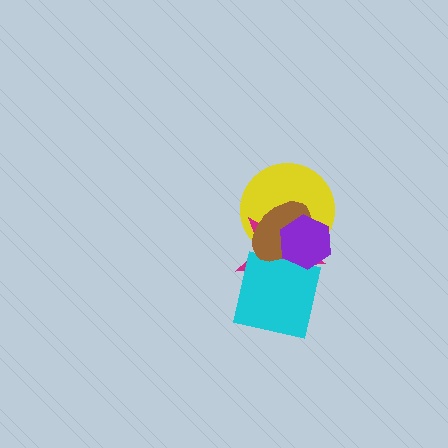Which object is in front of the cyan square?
The brown ellipse is in front of the cyan square.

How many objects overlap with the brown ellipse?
4 objects overlap with the brown ellipse.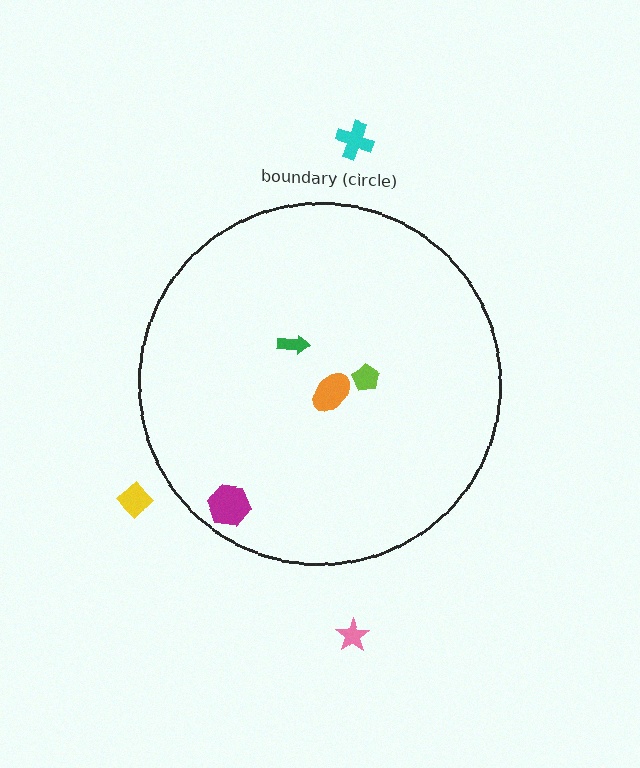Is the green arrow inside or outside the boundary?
Inside.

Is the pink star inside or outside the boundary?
Outside.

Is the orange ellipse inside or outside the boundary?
Inside.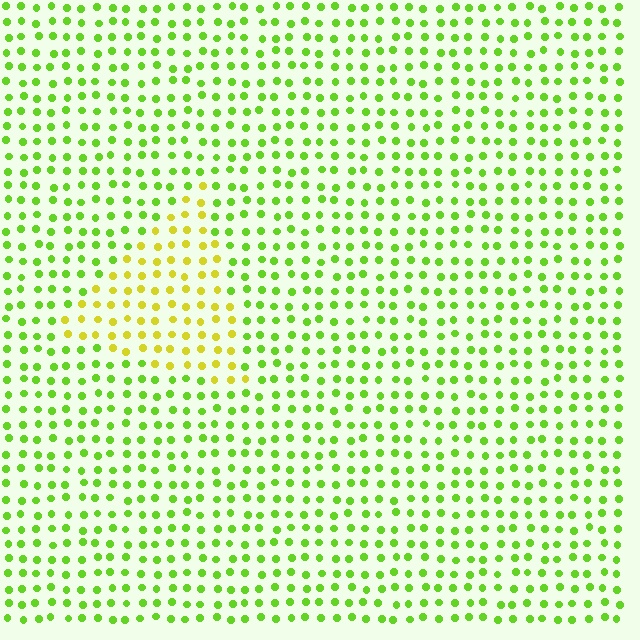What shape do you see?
I see a triangle.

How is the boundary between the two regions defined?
The boundary is defined purely by a slight shift in hue (about 38 degrees). Spacing, size, and orientation are identical on both sides.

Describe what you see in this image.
The image is filled with small lime elements in a uniform arrangement. A triangle-shaped region is visible where the elements are tinted to a slightly different hue, forming a subtle color boundary.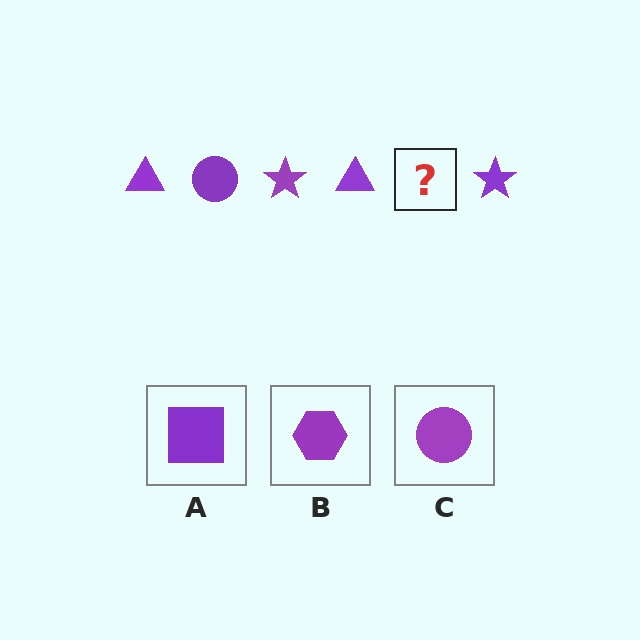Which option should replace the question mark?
Option C.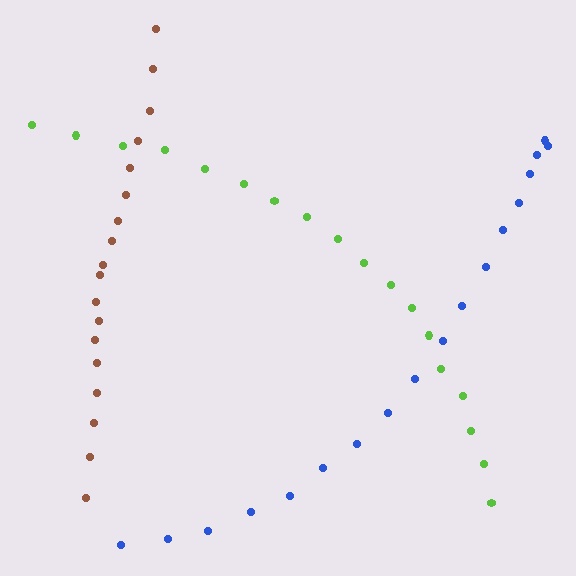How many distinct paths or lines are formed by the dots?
There are 3 distinct paths.